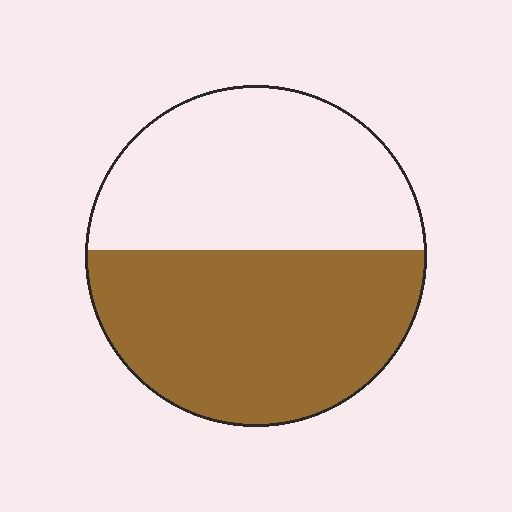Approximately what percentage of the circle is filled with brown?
Approximately 50%.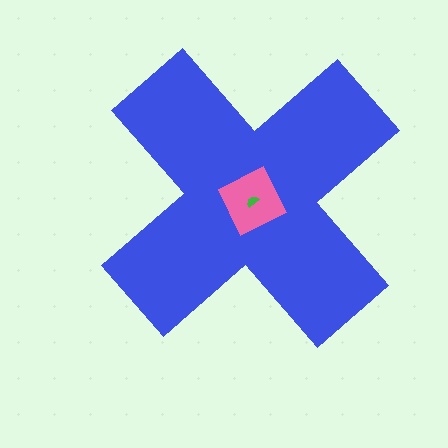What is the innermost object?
The green semicircle.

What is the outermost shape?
The blue cross.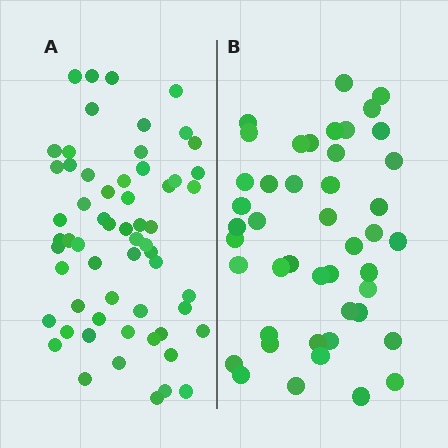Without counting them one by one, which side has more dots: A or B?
Region A (the left region) has more dots.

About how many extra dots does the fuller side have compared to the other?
Region A has approximately 15 more dots than region B.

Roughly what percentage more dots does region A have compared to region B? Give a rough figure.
About 35% more.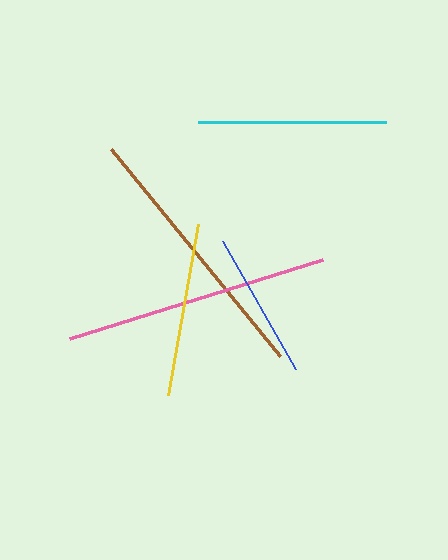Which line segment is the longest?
The brown line is the longest at approximately 268 pixels.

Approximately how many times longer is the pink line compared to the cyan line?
The pink line is approximately 1.4 times the length of the cyan line.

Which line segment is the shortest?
The blue line is the shortest at approximately 148 pixels.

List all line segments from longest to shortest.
From longest to shortest: brown, pink, cyan, yellow, blue.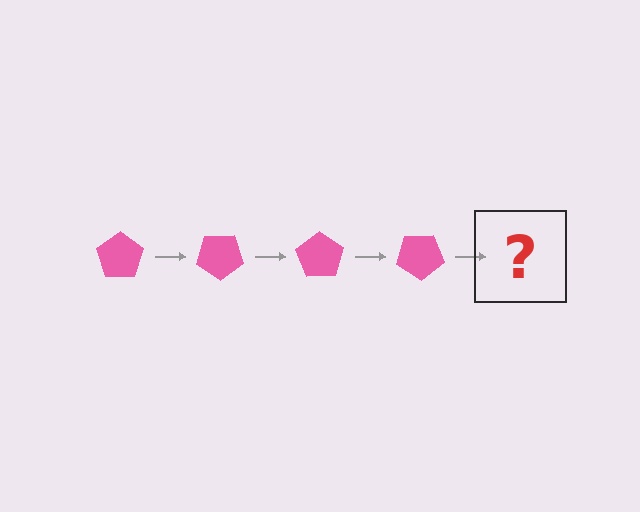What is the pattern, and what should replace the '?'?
The pattern is that the pentagon rotates 35 degrees each step. The '?' should be a pink pentagon rotated 140 degrees.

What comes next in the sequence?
The next element should be a pink pentagon rotated 140 degrees.